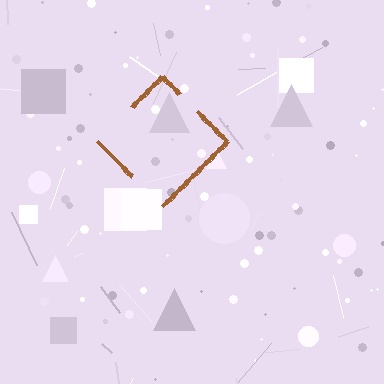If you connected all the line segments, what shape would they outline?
They would outline a diamond.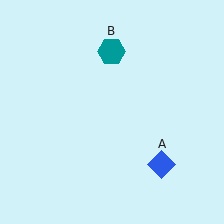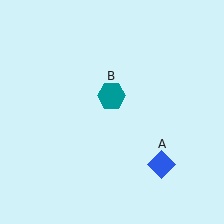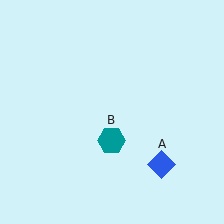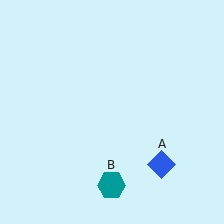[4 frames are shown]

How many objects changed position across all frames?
1 object changed position: teal hexagon (object B).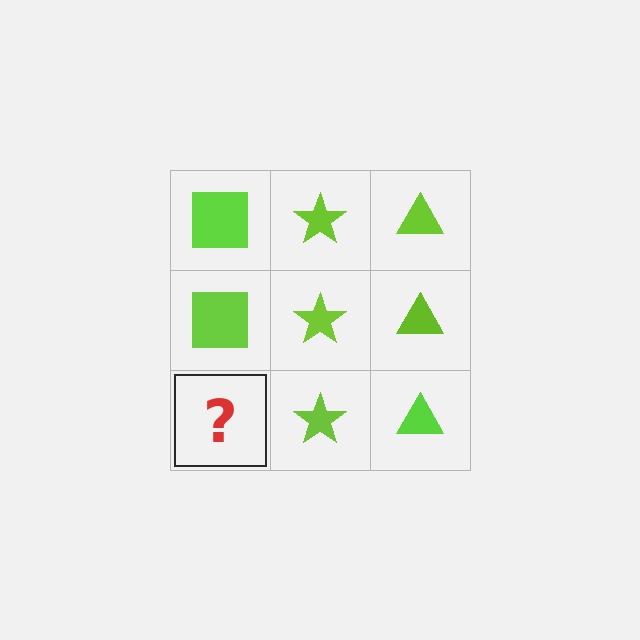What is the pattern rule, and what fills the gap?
The rule is that each column has a consistent shape. The gap should be filled with a lime square.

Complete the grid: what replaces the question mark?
The question mark should be replaced with a lime square.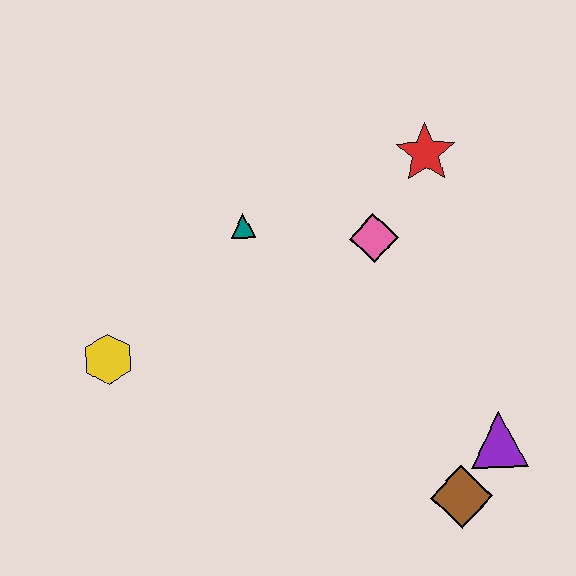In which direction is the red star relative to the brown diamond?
The red star is above the brown diamond.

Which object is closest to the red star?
The pink diamond is closest to the red star.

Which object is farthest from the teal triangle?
The brown diamond is farthest from the teal triangle.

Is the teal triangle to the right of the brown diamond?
No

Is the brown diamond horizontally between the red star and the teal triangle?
No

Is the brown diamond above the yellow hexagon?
No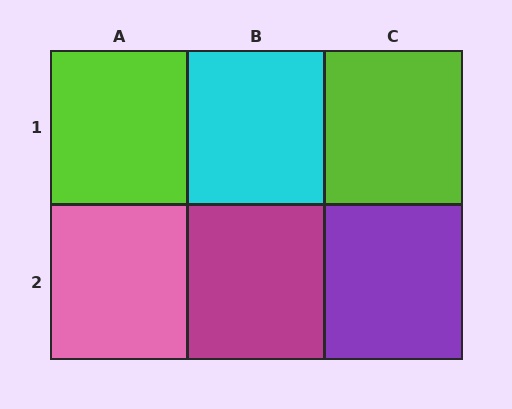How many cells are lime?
2 cells are lime.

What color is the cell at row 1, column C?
Lime.